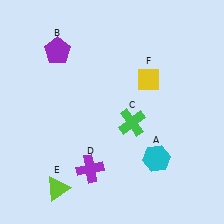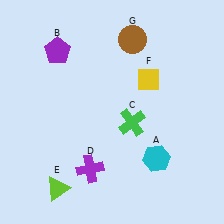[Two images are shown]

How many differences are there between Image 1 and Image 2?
There is 1 difference between the two images.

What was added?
A brown circle (G) was added in Image 2.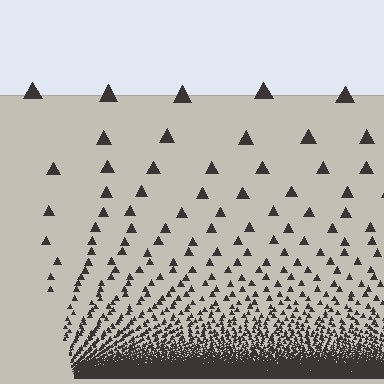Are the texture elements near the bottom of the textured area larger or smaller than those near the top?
Smaller. The gradient is inverted — elements near the bottom are smaller and denser.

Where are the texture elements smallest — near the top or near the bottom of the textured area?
Near the bottom.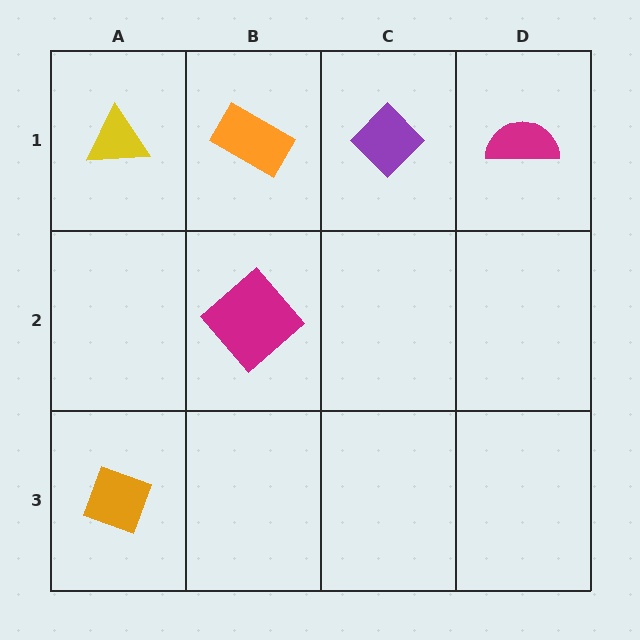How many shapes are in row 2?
1 shape.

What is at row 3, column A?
An orange diamond.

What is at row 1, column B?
An orange rectangle.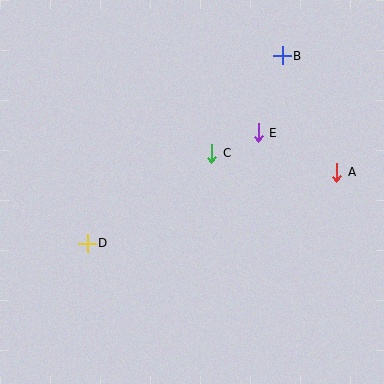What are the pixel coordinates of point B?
Point B is at (282, 56).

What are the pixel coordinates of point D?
Point D is at (87, 243).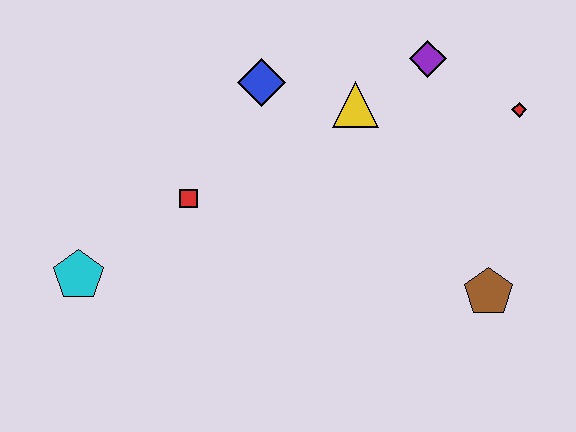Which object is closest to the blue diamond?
The yellow triangle is closest to the blue diamond.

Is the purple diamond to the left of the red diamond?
Yes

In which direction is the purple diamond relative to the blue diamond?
The purple diamond is to the right of the blue diamond.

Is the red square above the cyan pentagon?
Yes